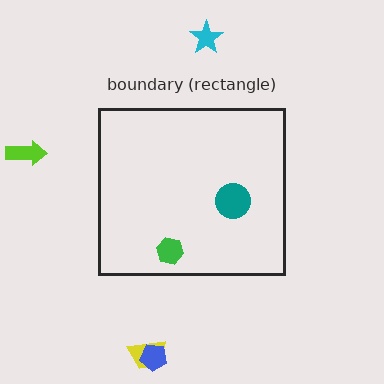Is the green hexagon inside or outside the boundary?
Inside.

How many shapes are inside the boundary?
2 inside, 4 outside.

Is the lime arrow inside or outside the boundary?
Outside.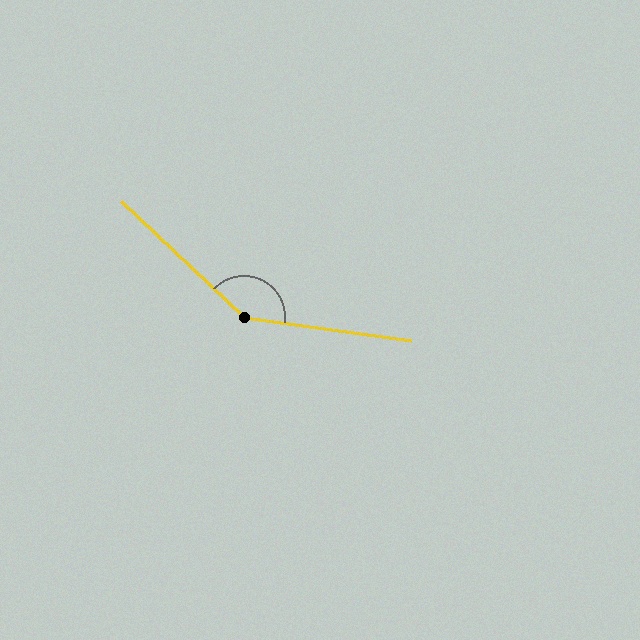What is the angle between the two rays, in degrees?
Approximately 145 degrees.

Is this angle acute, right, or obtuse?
It is obtuse.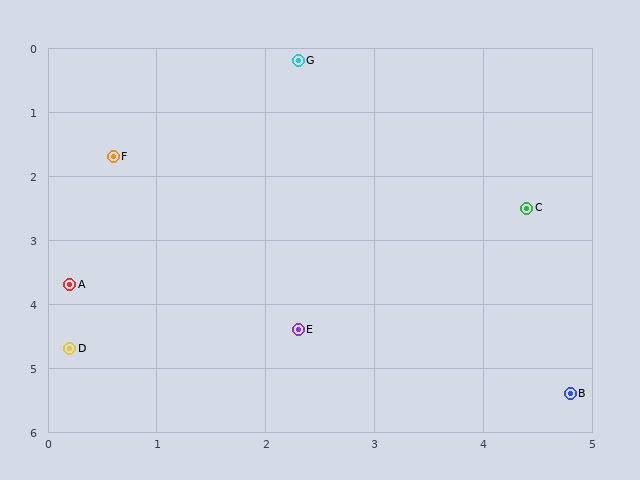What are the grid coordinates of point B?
Point B is at approximately (4.8, 5.4).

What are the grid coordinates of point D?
Point D is at approximately (0.2, 4.7).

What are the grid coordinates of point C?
Point C is at approximately (4.4, 2.5).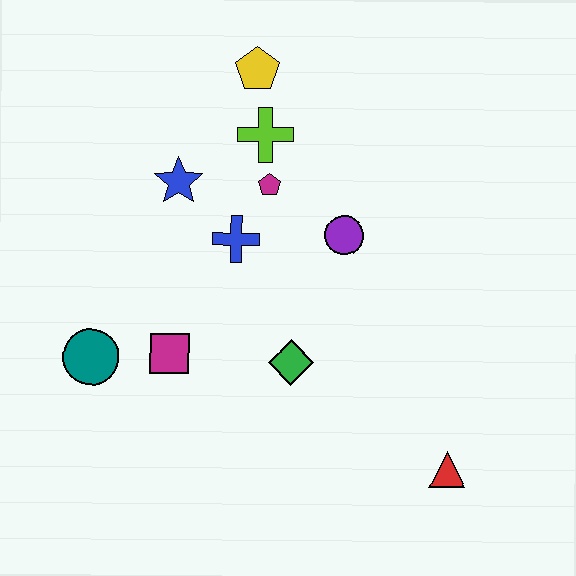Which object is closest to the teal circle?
The magenta square is closest to the teal circle.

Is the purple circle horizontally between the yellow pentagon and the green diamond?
No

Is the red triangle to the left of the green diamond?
No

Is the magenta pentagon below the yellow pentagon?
Yes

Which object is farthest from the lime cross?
The red triangle is farthest from the lime cross.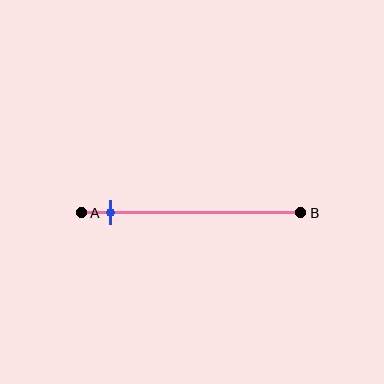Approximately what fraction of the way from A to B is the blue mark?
The blue mark is approximately 15% of the way from A to B.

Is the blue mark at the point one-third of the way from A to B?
No, the mark is at about 15% from A, not at the 33% one-third point.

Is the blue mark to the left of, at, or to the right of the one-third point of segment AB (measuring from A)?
The blue mark is to the left of the one-third point of segment AB.